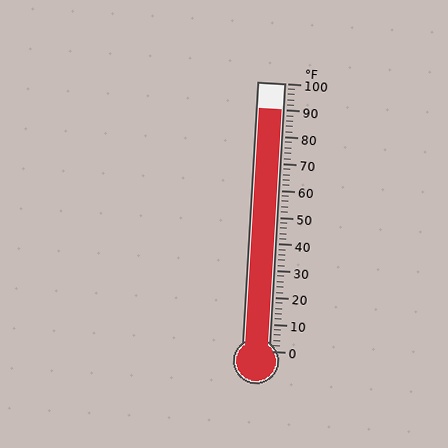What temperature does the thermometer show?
The thermometer shows approximately 90°F.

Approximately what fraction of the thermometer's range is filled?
The thermometer is filled to approximately 90% of its range.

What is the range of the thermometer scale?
The thermometer scale ranges from 0°F to 100°F.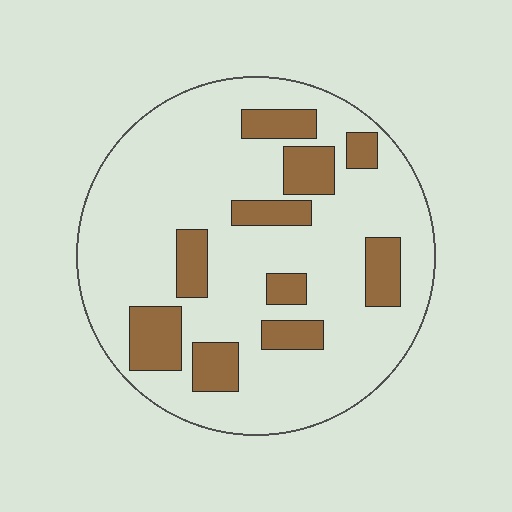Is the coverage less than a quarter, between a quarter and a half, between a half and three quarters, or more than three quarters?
Less than a quarter.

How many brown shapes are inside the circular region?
10.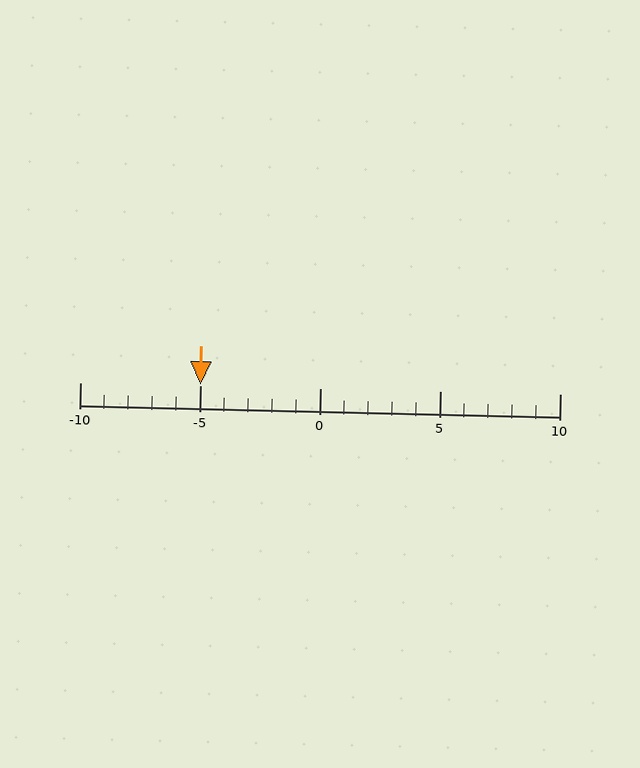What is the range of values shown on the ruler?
The ruler shows values from -10 to 10.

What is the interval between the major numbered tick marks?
The major tick marks are spaced 5 units apart.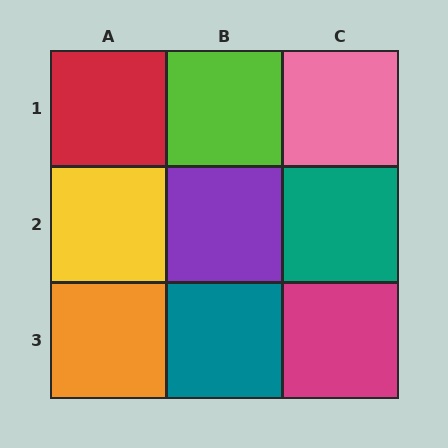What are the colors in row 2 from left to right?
Yellow, purple, teal.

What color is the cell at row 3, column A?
Orange.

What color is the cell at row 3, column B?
Teal.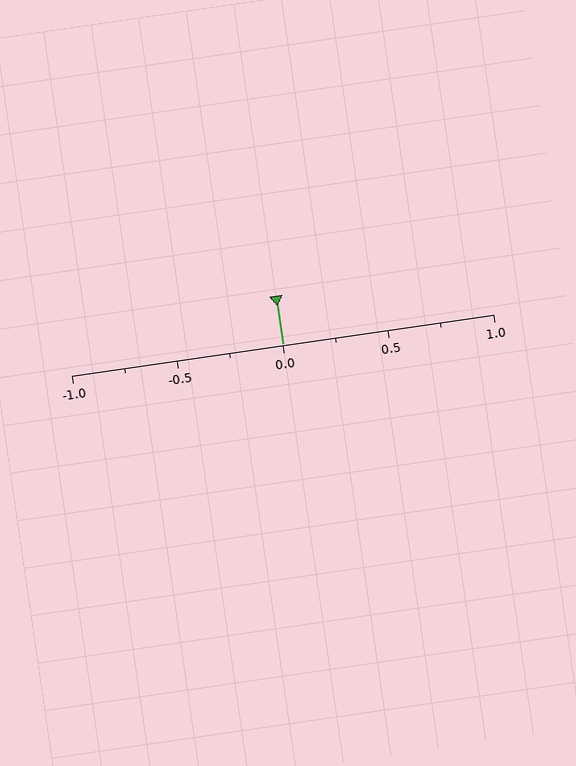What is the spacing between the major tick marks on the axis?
The major ticks are spaced 0.5 apart.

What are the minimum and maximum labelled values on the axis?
The axis runs from -1.0 to 1.0.